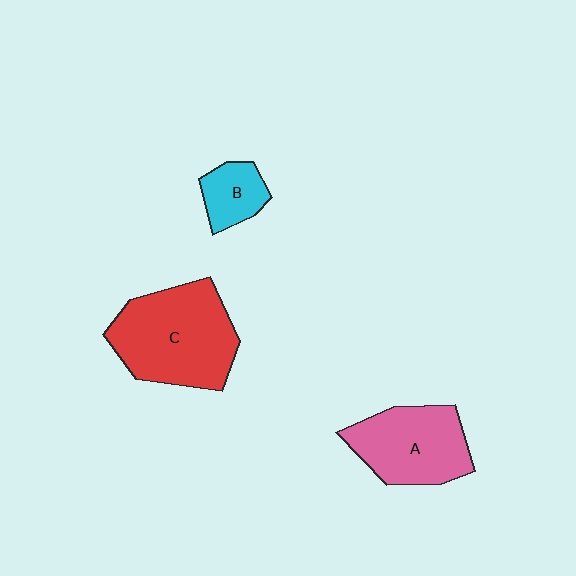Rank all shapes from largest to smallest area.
From largest to smallest: C (red), A (pink), B (cyan).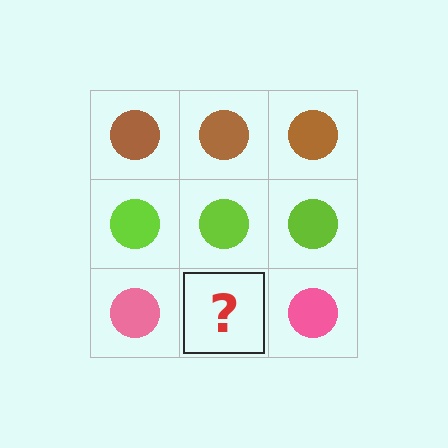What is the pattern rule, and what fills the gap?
The rule is that each row has a consistent color. The gap should be filled with a pink circle.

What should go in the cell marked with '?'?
The missing cell should contain a pink circle.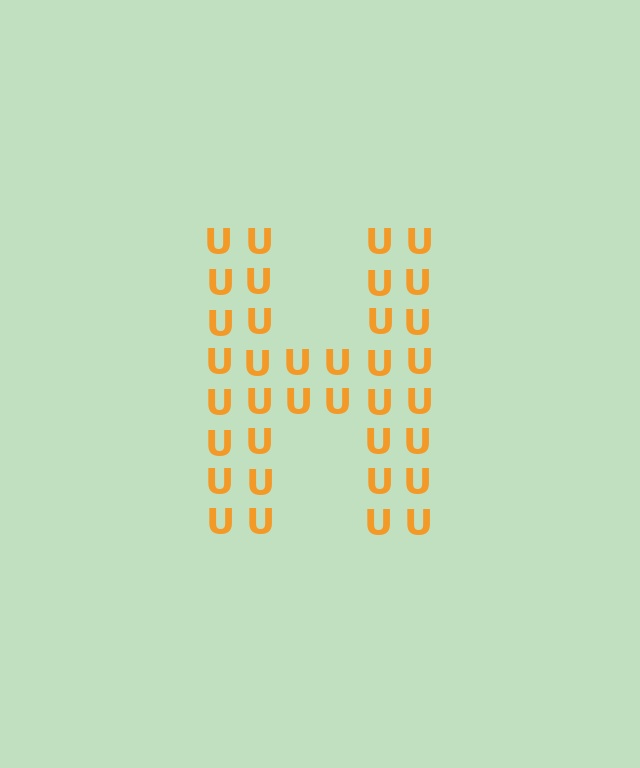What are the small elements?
The small elements are letter U's.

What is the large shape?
The large shape is the letter H.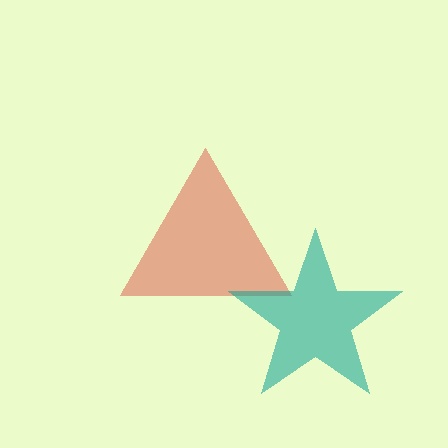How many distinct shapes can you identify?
There are 2 distinct shapes: a red triangle, a teal star.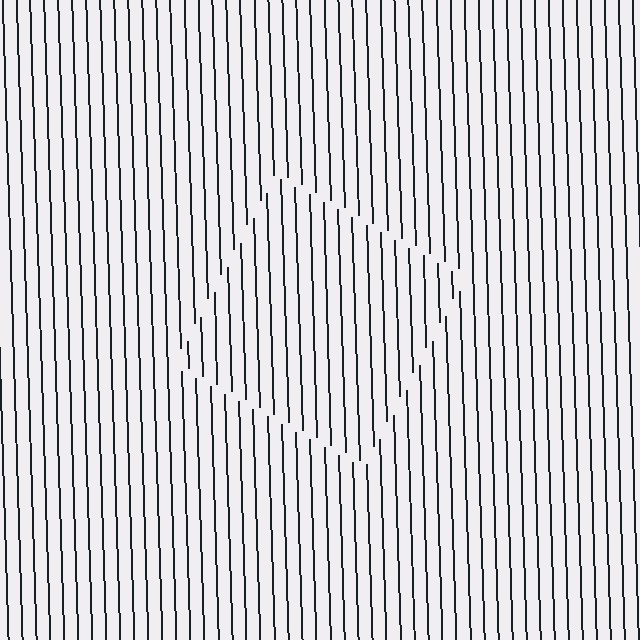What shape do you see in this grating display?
An illusory square. The interior of the shape contains the same grating, shifted by half a period — the contour is defined by the phase discontinuity where line-ends from the inner and outer gratings abut.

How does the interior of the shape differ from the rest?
The interior of the shape contains the same grating, shifted by half a period — the contour is defined by the phase discontinuity where line-ends from the inner and outer gratings abut.